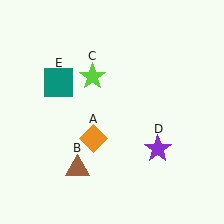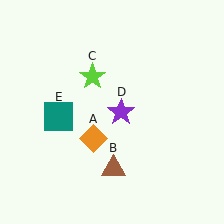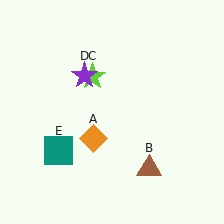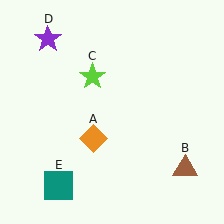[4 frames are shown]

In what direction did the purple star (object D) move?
The purple star (object D) moved up and to the left.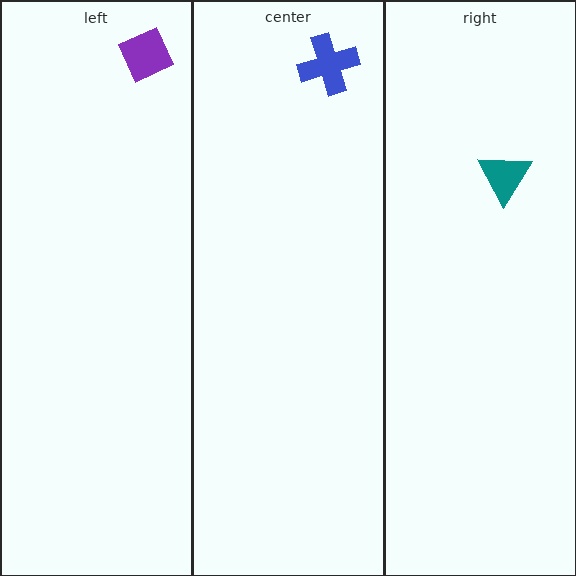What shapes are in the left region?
The purple diamond.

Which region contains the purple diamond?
The left region.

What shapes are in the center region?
The blue cross.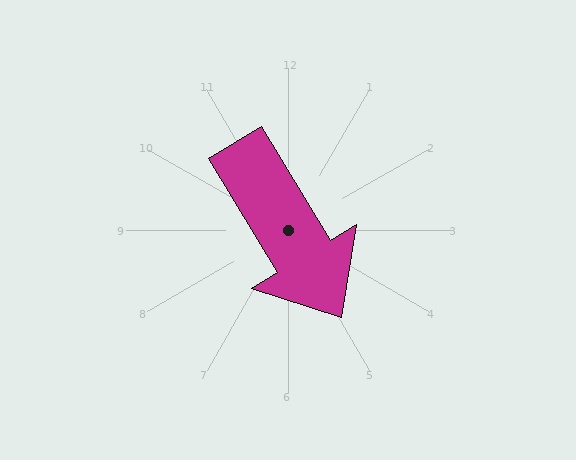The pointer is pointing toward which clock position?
Roughly 5 o'clock.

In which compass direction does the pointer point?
Southeast.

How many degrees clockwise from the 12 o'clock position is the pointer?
Approximately 149 degrees.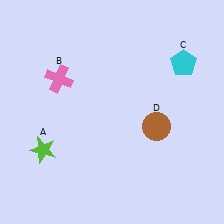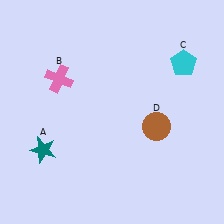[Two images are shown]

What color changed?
The star (A) changed from lime in Image 1 to teal in Image 2.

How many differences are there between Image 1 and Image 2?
There is 1 difference between the two images.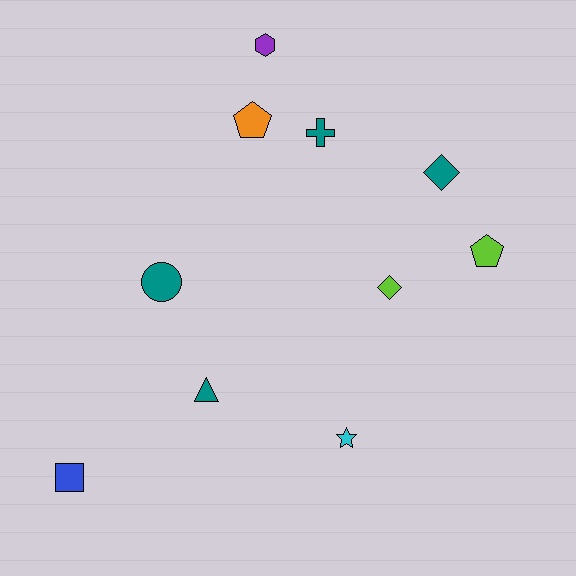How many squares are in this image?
There is 1 square.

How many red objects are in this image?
There are no red objects.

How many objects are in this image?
There are 10 objects.